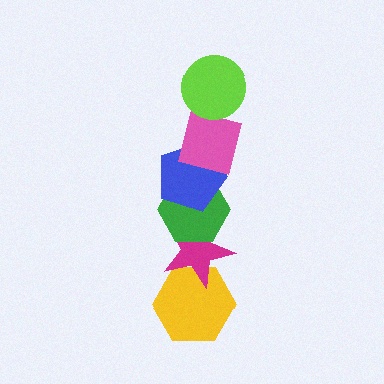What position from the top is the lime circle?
The lime circle is 1st from the top.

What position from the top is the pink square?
The pink square is 2nd from the top.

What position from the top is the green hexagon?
The green hexagon is 4th from the top.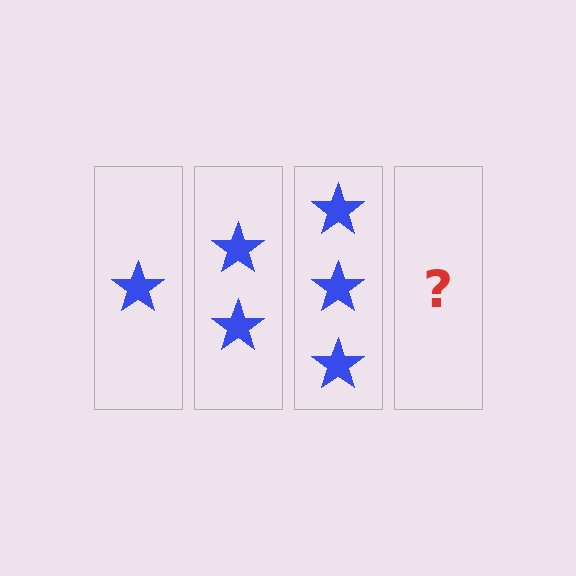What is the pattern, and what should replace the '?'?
The pattern is that each step adds one more star. The '?' should be 4 stars.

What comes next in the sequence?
The next element should be 4 stars.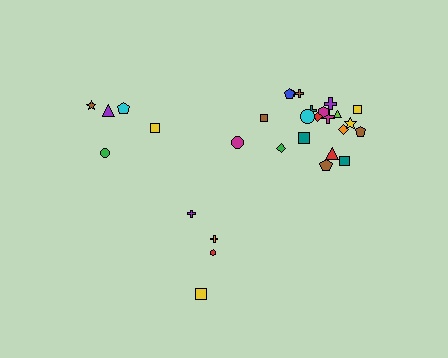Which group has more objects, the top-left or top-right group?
The top-right group.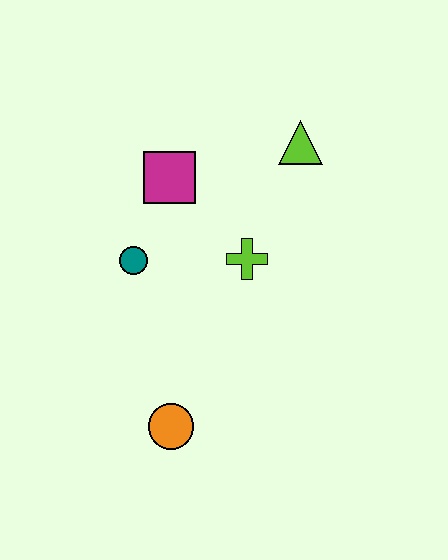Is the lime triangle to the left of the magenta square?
No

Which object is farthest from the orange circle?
The lime triangle is farthest from the orange circle.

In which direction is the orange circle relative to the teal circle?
The orange circle is below the teal circle.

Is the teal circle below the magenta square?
Yes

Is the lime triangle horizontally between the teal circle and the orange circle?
No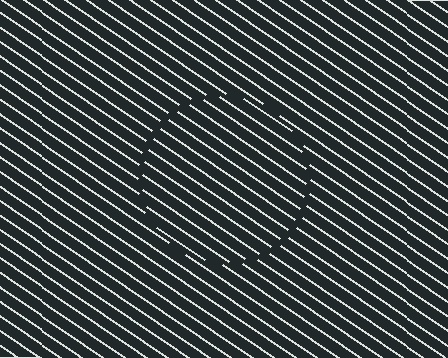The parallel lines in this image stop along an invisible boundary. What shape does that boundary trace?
An illusory circle. The interior of the shape contains the same grating, shifted by half a period — the contour is defined by the phase discontinuity where line-ends from the inner and outer gratings abut.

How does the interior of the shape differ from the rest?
The interior of the shape contains the same grating, shifted by half a period — the contour is defined by the phase discontinuity where line-ends from the inner and outer gratings abut.